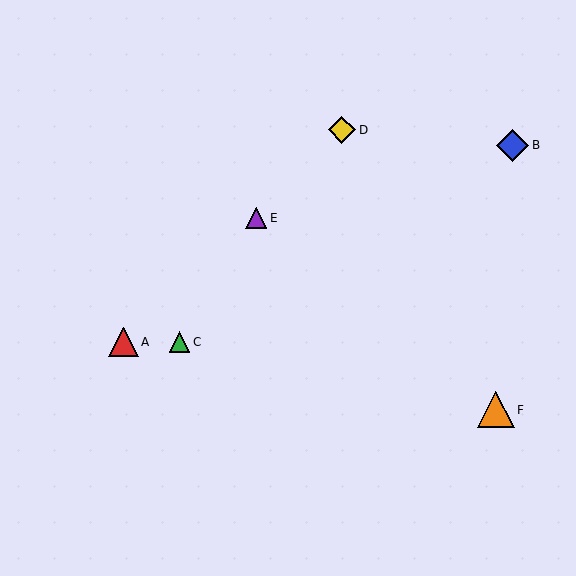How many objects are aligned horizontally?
2 objects (A, C) are aligned horizontally.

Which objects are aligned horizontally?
Objects A, C are aligned horizontally.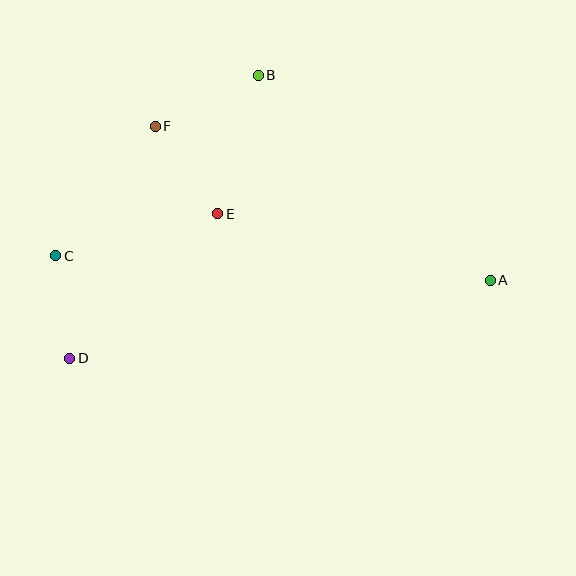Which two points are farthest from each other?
Points A and C are farthest from each other.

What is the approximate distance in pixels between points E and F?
The distance between E and F is approximately 108 pixels.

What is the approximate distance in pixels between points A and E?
The distance between A and E is approximately 281 pixels.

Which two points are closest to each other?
Points C and D are closest to each other.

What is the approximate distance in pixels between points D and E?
The distance between D and E is approximately 207 pixels.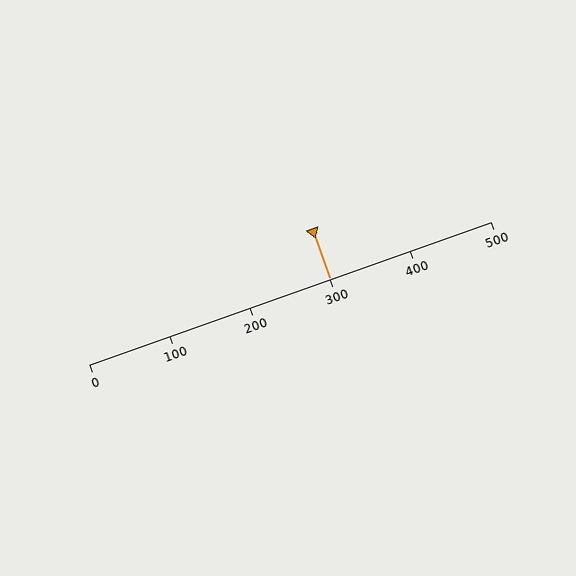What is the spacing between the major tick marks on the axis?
The major ticks are spaced 100 apart.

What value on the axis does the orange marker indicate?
The marker indicates approximately 300.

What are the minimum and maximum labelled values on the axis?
The axis runs from 0 to 500.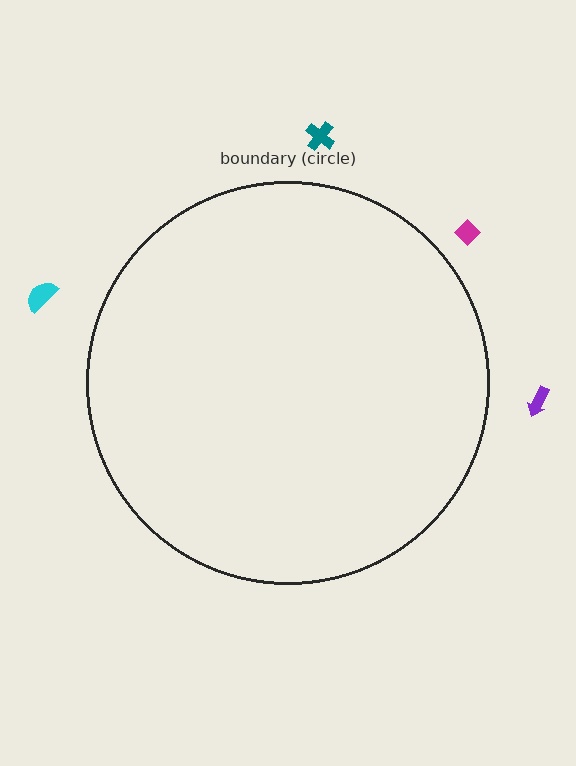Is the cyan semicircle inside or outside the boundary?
Outside.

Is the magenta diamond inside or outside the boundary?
Outside.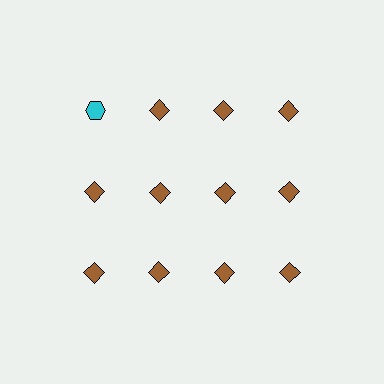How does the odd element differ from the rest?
It differs in both color (cyan instead of brown) and shape (hexagon instead of diamond).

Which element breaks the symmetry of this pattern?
The cyan hexagon in the top row, leftmost column breaks the symmetry. All other shapes are brown diamonds.